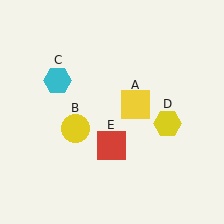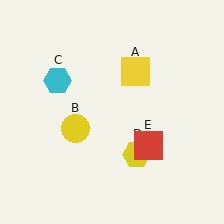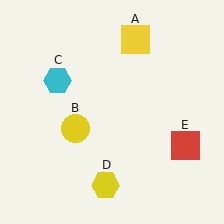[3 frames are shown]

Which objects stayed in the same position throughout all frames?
Yellow circle (object B) and cyan hexagon (object C) remained stationary.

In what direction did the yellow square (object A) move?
The yellow square (object A) moved up.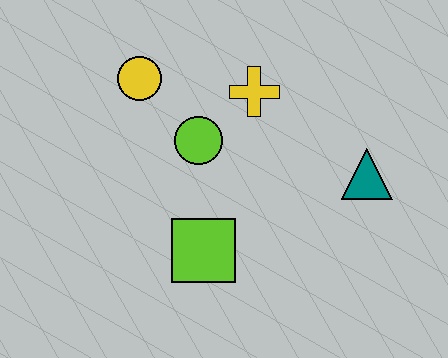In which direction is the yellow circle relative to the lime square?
The yellow circle is above the lime square.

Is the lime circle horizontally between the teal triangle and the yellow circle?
Yes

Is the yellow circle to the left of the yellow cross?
Yes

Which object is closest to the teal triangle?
The yellow cross is closest to the teal triangle.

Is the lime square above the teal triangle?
No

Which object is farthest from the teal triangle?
The yellow circle is farthest from the teal triangle.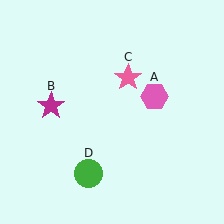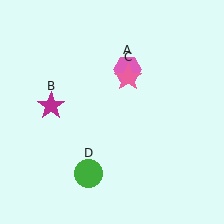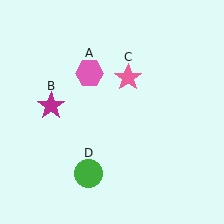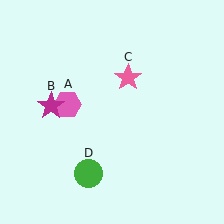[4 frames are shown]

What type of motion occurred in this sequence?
The pink hexagon (object A) rotated counterclockwise around the center of the scene.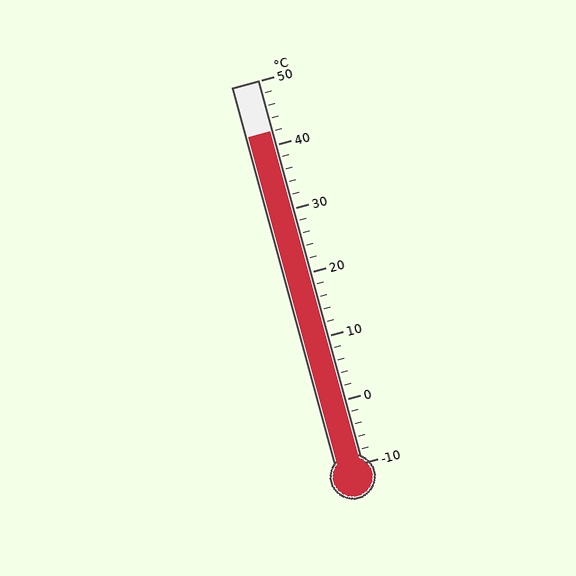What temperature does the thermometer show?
The thermometer shows approximately 42°C.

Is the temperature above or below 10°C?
The temperature is above 10°C.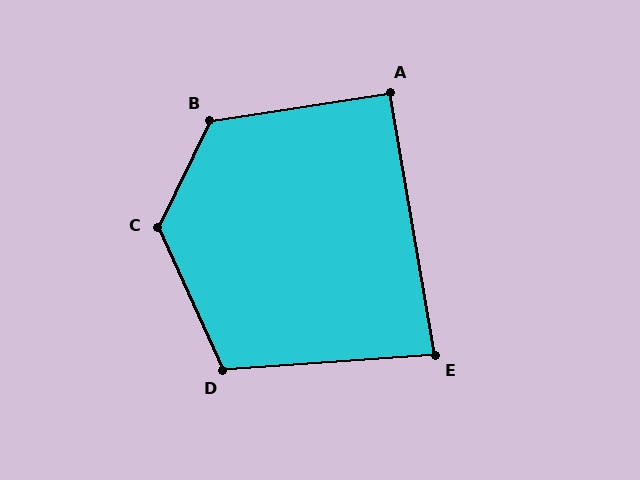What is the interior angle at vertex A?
Approximately 91 degrees (approximately right).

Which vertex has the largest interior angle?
C, at approximately 130 degrees.